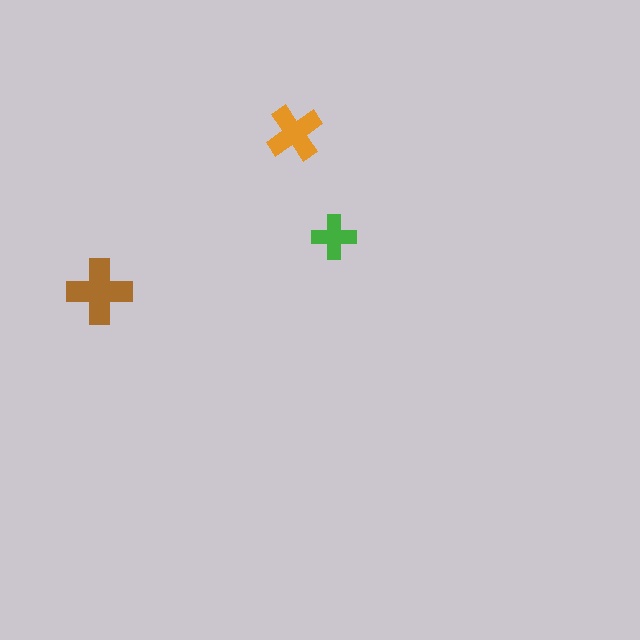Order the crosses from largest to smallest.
the brown one, the orange one, the green one.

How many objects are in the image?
There are 3 objects in the image.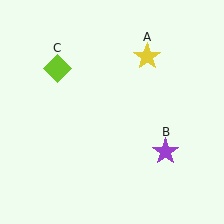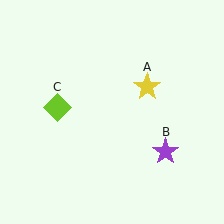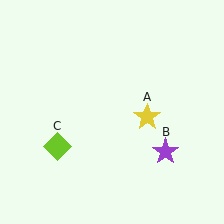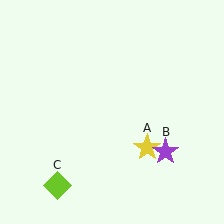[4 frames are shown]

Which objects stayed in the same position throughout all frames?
Purple star (object B) remained stationary.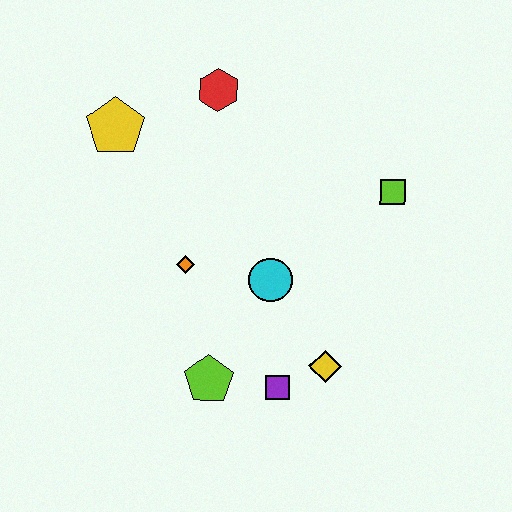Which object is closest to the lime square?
The cyan circle is closest to the lime square.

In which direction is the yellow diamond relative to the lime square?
The yellow diamond is below the lime square.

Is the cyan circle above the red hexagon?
No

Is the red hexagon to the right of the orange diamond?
Yes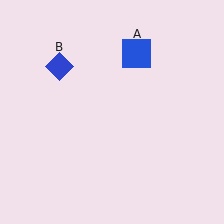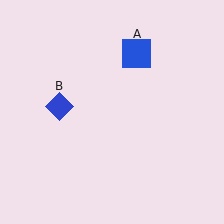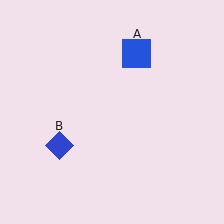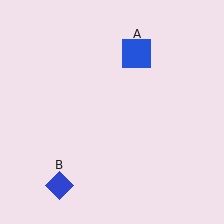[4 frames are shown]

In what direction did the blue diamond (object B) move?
The blue diamond (object B) moved down.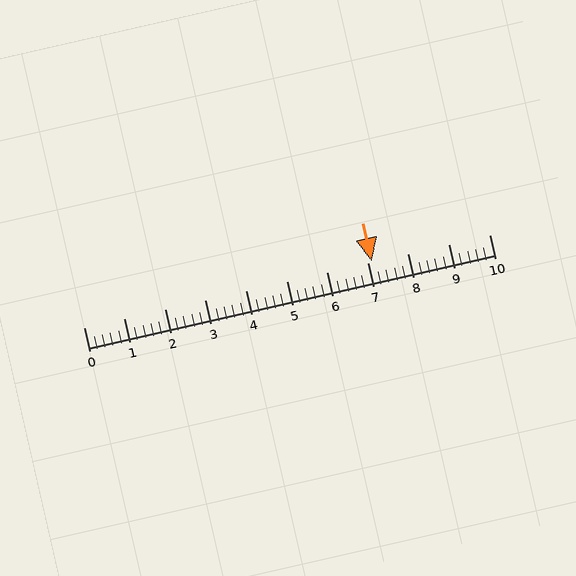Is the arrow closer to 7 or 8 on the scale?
The arrow is closer to 7.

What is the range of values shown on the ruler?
The ruler shows values from 0 to 10.